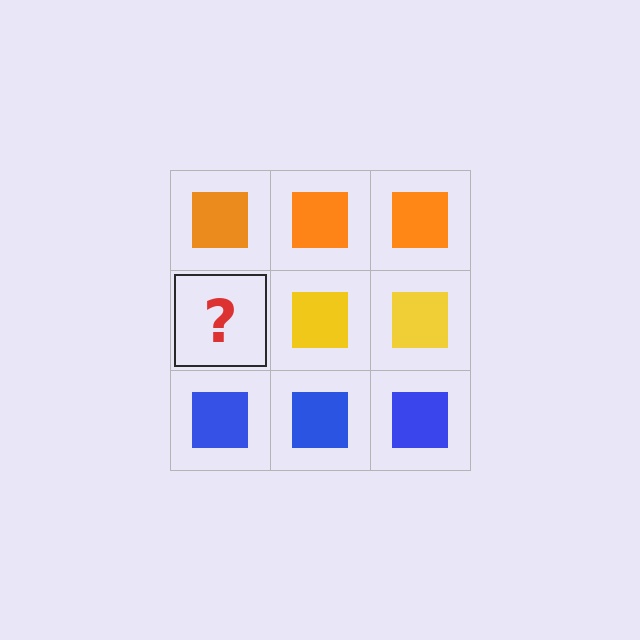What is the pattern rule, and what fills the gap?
The rule is that each row has a consistent color. The gap should be filled with a yellow square.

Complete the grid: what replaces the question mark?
The question mark should be replaced with a yellow square.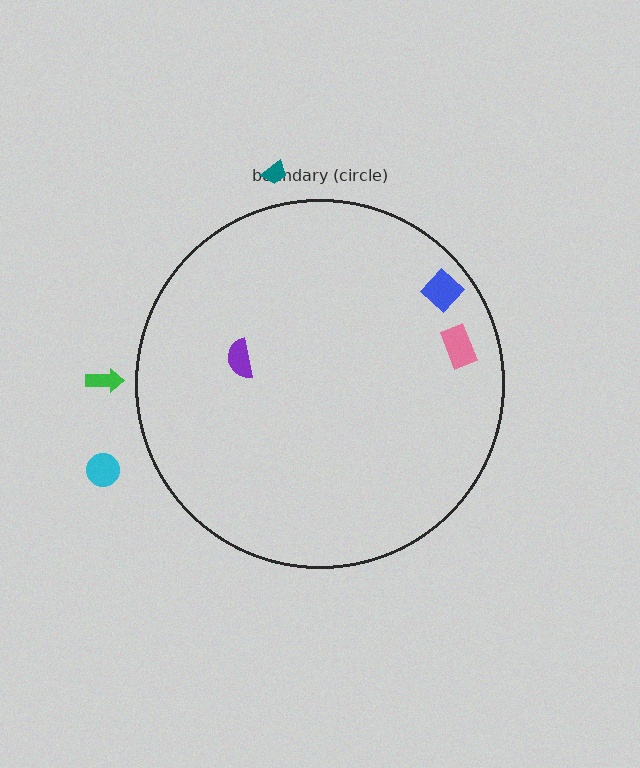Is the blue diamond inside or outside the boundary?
Inside.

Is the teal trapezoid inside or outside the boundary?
Outside.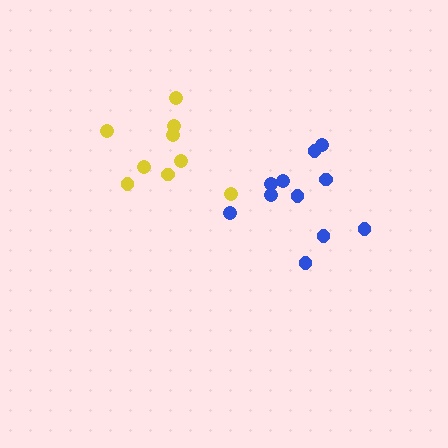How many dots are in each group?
Group 1: 9 dots, Group 2: 11 dots (20 total).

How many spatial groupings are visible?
There are 2 spatial groupings.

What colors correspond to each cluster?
The clusters are colored: yellow, blue.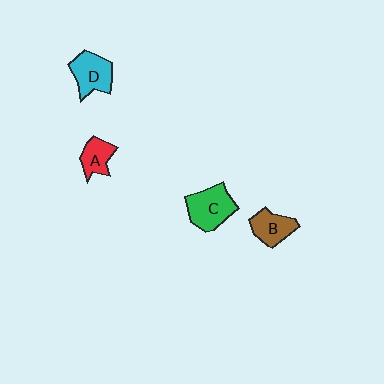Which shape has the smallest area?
Shape A (red).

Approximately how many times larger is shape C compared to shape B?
Approximately 1.4 times.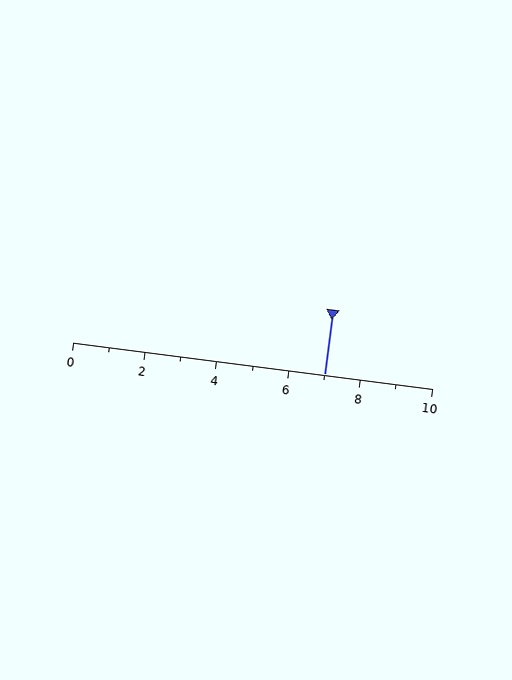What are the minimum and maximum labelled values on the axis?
The axis runs from 0 to 10.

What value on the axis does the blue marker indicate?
The marker indicates approximately 7.